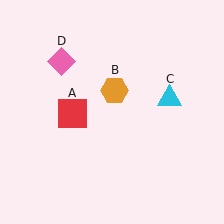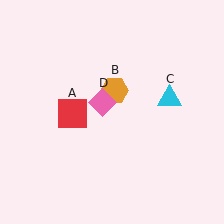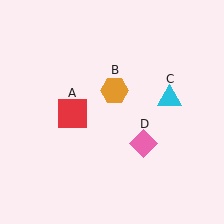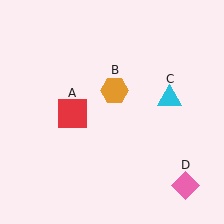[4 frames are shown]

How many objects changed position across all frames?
1 object changed position: pink diamond (object D).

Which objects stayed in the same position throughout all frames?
Red square (object A) and orange hexagon (object B) and cyan triangle (object C) remained stationary.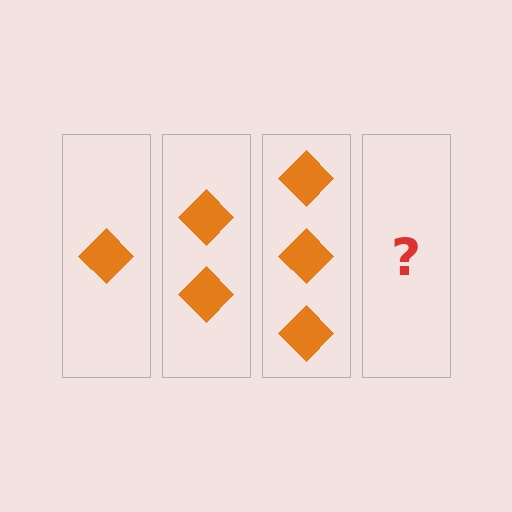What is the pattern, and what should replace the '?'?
The pattern is that each step adds one more diamond. The '?' should be 4 diamonds.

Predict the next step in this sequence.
The next step is 4 diamonds.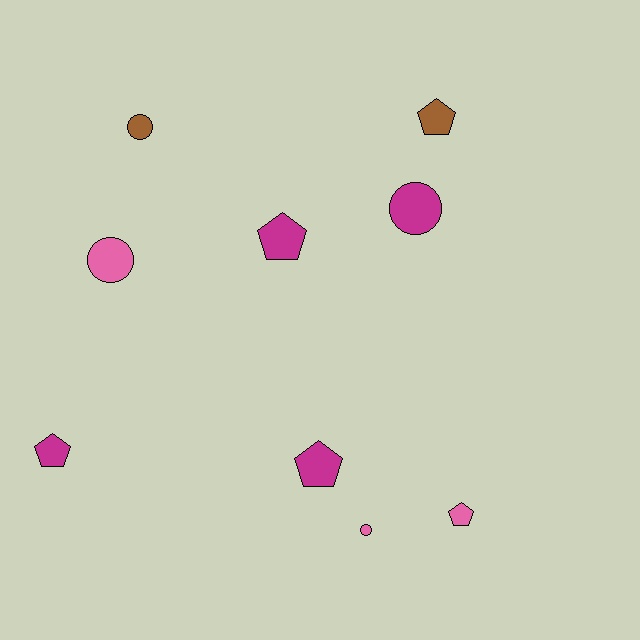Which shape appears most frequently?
Pentagon, with 5 objects.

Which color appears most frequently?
Magenta, with 4 objects.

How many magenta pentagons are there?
There are 3 magenta pentagons.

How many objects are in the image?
There are 9 objects.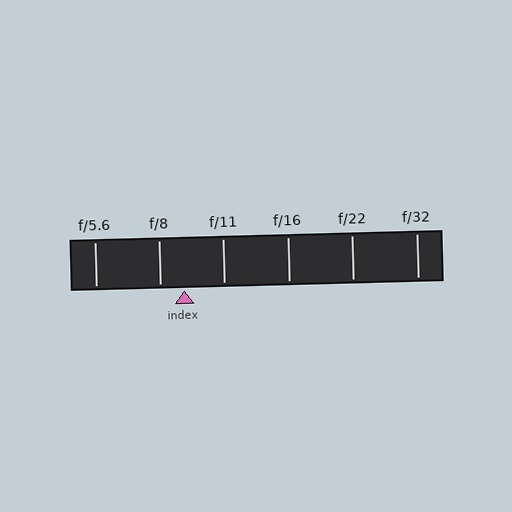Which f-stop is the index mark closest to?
The index mark is closest to f/8.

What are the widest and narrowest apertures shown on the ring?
The widest aperture shown is f/5.6 and the narrowest is f/32.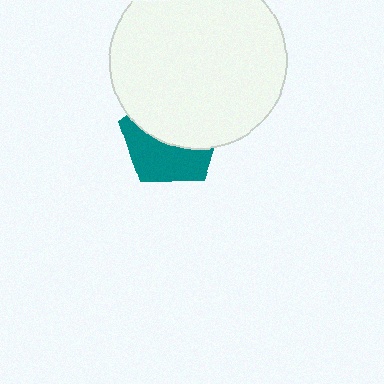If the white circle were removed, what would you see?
You would see the complete teal pentagon.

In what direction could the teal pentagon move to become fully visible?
The teal pentagon could move down. That would shift it out from behind the white circle entirely.